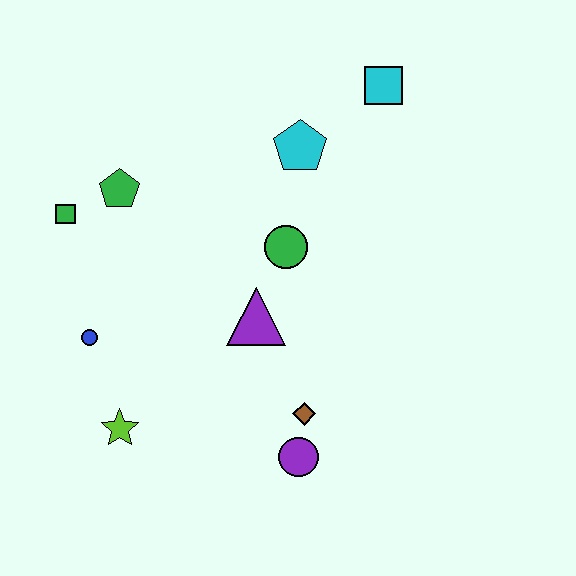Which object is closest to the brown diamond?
The purple circle is closest to the brown diamond.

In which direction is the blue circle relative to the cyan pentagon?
The blue circle is to the left of the cyan pentagon.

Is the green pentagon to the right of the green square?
Yes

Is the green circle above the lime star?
Yes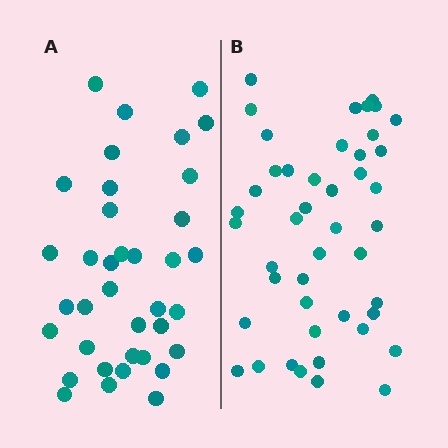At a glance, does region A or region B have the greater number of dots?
Region B (the right region) has more dots.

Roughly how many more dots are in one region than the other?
Region B has roughly 8 or so more dots than region A.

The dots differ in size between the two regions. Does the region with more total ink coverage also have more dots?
No. Region A has more total ink coverage because its dots are larger, but region B actually contains more individual dots. Total area can be misleading — the number of items is what matters here.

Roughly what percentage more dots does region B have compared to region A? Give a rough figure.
About 20% more.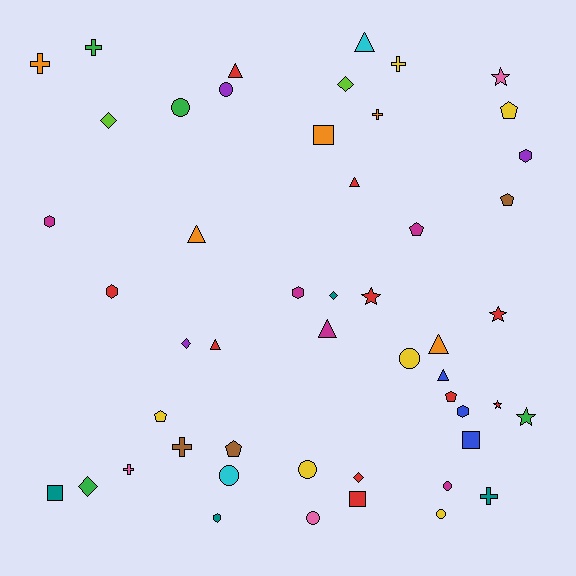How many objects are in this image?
There are 50 objects.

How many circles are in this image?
There are 8 circles.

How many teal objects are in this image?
There are 4 teal objects.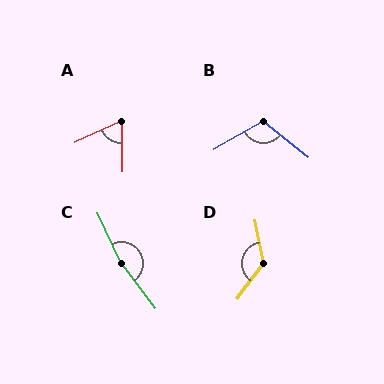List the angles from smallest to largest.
A (66°), B (112°), D (132°), C (167°).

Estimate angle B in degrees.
Approximately 112 degrees.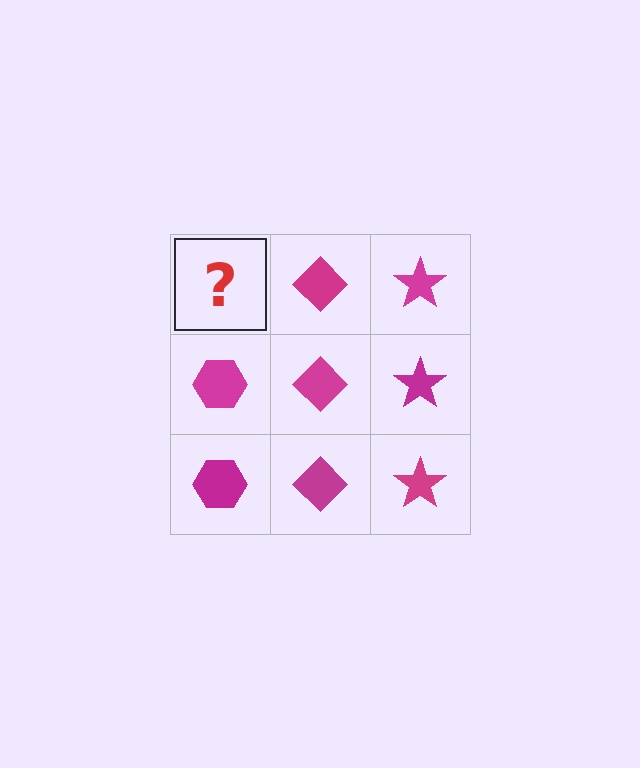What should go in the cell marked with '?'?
The missing cell should contain a magenta hexagon.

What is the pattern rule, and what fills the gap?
The rule is that each column has a consistent shape. The gap should be filled with a magenta hexagon.